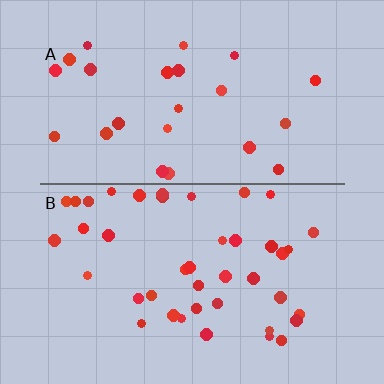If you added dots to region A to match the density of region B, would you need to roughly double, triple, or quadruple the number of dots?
Approximately double.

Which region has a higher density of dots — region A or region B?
B (the bottom).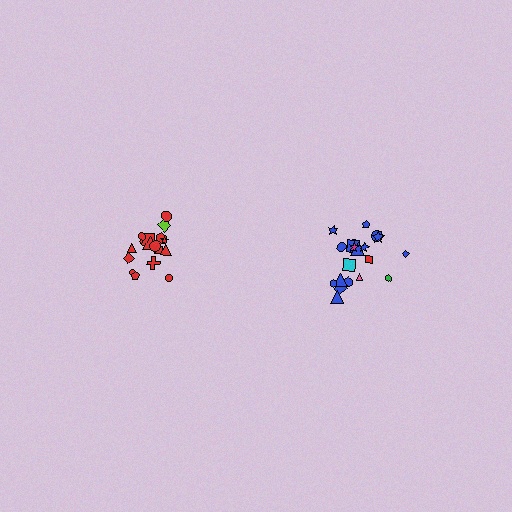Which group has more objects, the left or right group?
The right group.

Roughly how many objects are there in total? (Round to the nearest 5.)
Roughly 40 objects in total.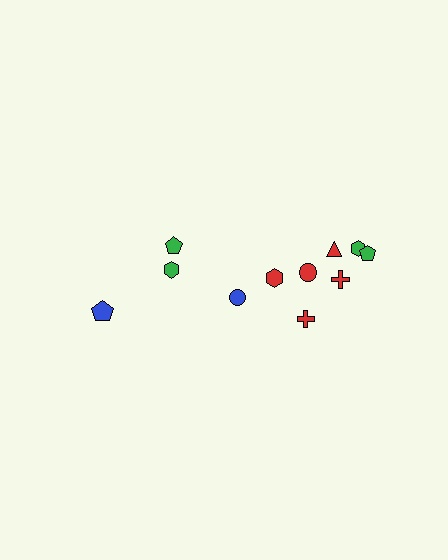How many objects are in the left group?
There are 4 objects.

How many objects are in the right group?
There are 7 objects.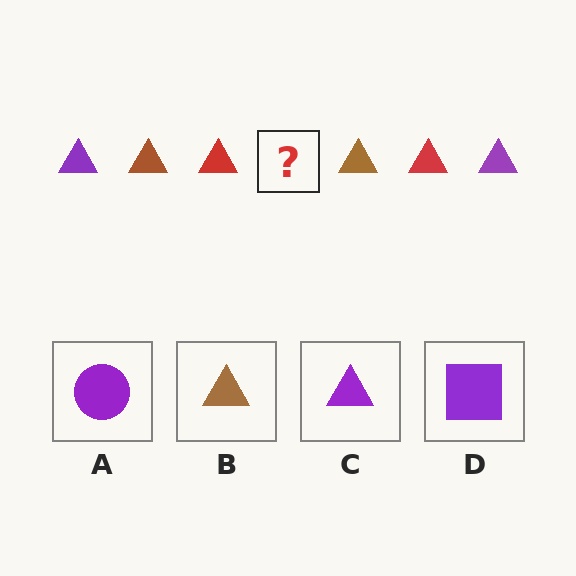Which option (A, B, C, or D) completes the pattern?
C.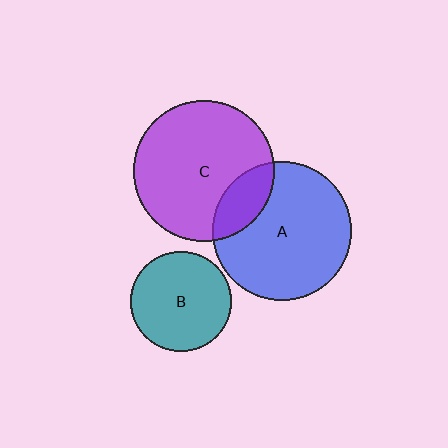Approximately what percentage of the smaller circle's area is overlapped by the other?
Approximately 20%.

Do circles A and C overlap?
Yes.